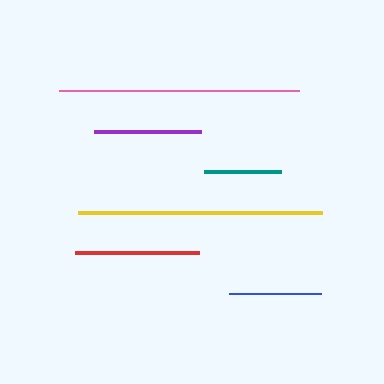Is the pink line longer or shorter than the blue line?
The pink line is longer than the blue line.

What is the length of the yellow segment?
The yellow segment is approximately 244 pixels long.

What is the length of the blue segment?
The blue segment is approximately 92 pixels long.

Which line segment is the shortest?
The teal line is the shortest at approximately 77 pixels.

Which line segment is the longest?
The yellow line is the longest at approximately 244 pixels.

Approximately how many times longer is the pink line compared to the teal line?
The pink line is approximately 3.1 times the length of the teal line.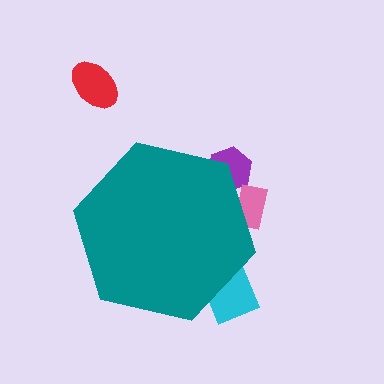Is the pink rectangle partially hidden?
Yes, the pink rectangle is partially hidden behind the teal hexagon.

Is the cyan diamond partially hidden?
Yes, the cyan diamond is partially hidden behind the teal hexagon.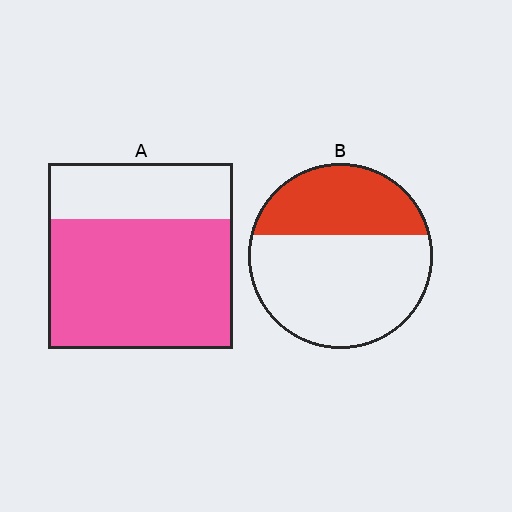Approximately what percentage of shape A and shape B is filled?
A is approximately 70% and B is approximately 35%.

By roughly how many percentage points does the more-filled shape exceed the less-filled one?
By roughly 35 percentage points (A over B).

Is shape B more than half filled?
No.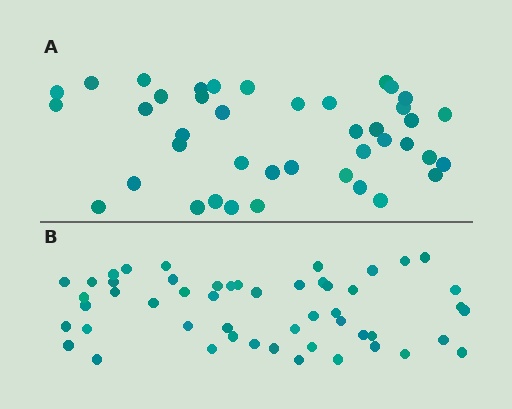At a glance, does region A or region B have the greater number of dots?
Region B (the bottom region) has more dots.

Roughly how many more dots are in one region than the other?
Region B has roughly 10 or so more dots than region A.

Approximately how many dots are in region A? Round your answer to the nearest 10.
About 40 dots. (The exact count is 41, which rounds to 40.)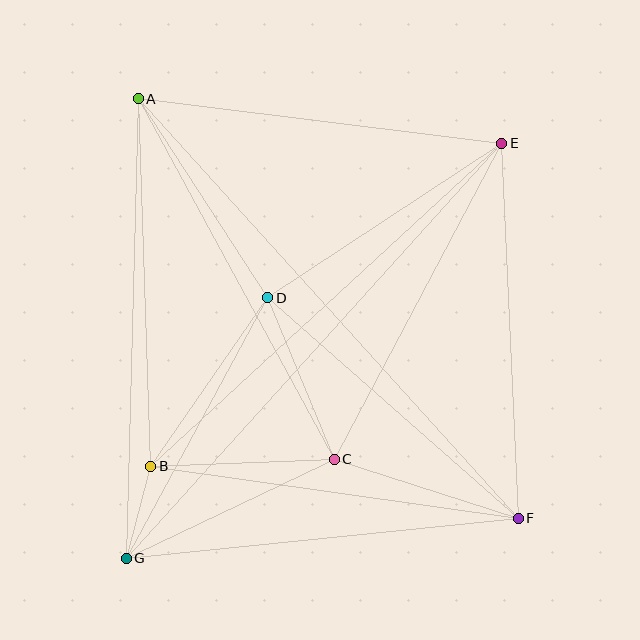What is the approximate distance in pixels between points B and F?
The distance between B and F is approximately 371 pixels.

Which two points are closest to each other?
Points B and G are closest to each other.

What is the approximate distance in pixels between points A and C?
The distance between A and C is approximately 411 pixels.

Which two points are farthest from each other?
Points A and F are farthest from each other.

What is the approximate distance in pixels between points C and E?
The distance between C and E is approximately 358 pixels.